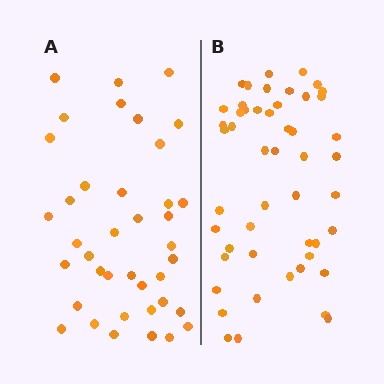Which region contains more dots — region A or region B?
Region B (the right region) has more dots.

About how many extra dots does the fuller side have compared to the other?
Region B has roughly 12 or so more dots than region A.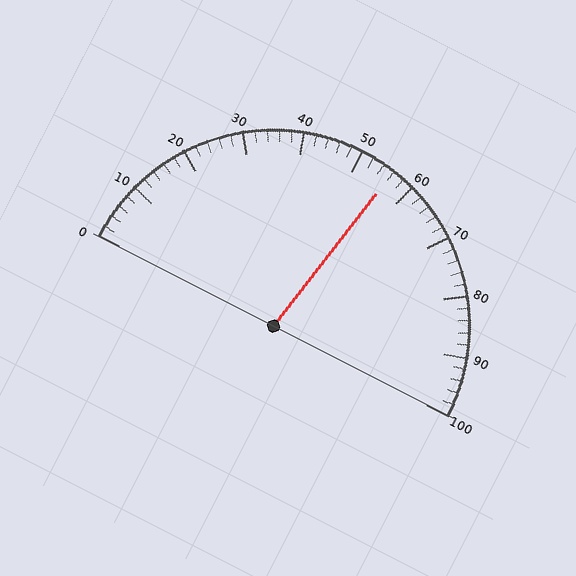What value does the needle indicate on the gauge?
The needle indicates approximately 56.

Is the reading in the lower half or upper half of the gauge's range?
The reading is in the upper half of the range (0 to 100).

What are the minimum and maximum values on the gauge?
The gauge ranges from 0 to 100.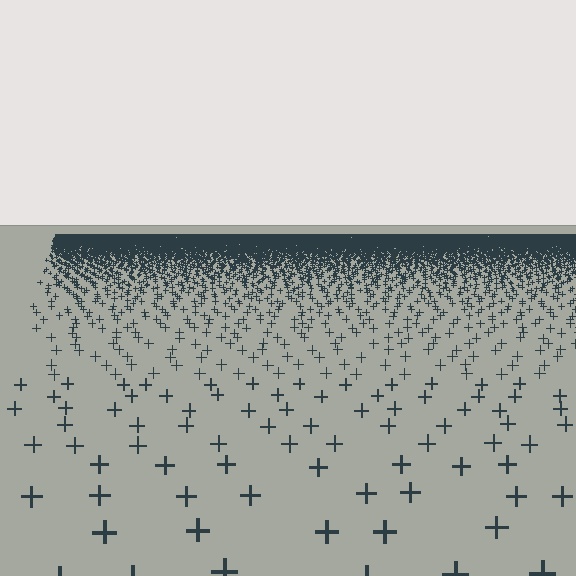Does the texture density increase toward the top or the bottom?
Density increases toward the top.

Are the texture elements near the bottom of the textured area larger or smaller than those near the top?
Larger. Near the bottom, elements are closer to the viewer and appear at a bigger on-screen size.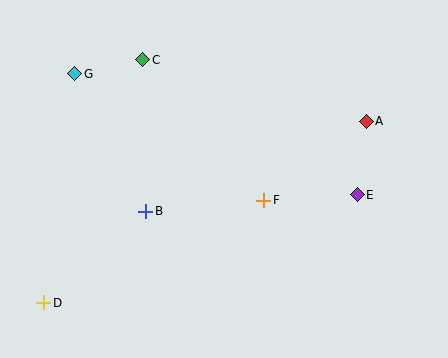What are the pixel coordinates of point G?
Point G is at (75, 74).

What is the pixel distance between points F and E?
The distance between F and E is 93 pixels.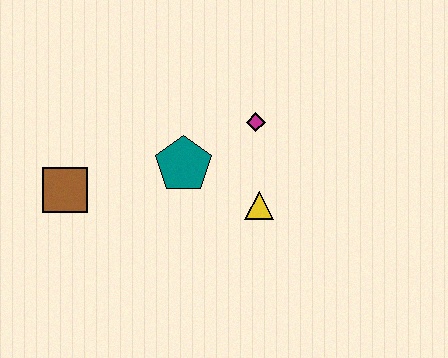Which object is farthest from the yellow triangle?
The brown square is farthest from the yellow triangle.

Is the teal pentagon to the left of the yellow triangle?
Yes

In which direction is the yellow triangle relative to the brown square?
The yellow triangle is to the right of the brown square.